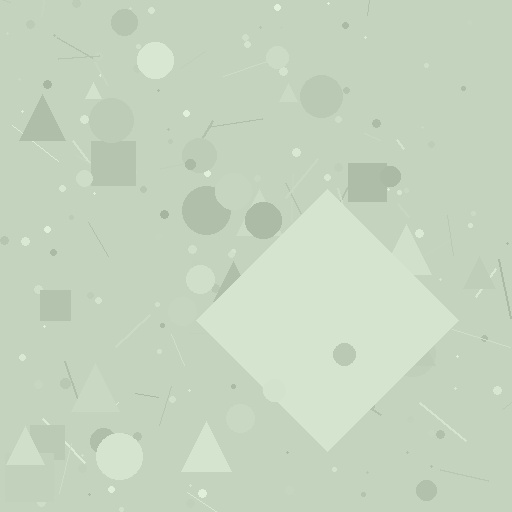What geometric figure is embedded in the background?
A diamond is embedded in the background.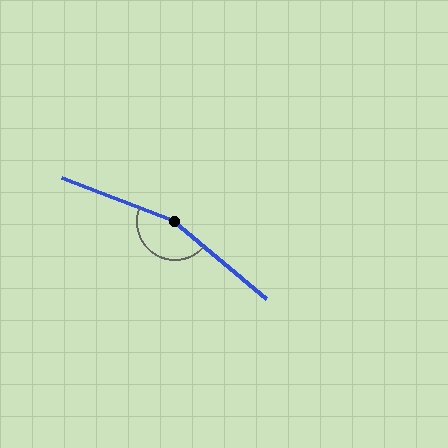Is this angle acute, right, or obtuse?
It is obtuse.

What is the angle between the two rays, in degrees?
Approximately 161 degrees.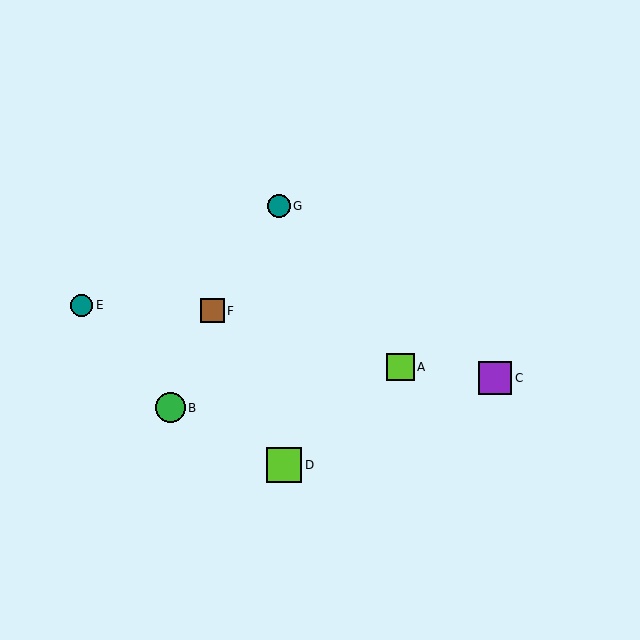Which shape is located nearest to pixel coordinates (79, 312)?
The teal circle (labeled E) at (82, 305) is nearest to that location.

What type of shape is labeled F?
Shape F is a brown square.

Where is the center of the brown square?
The center of the brown square is at (213, 311).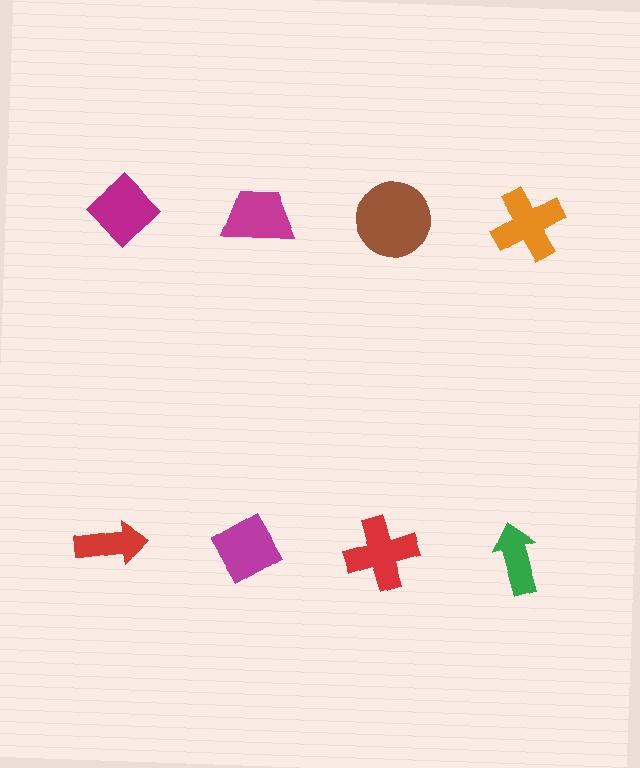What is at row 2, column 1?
A red arrow.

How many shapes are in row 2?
4 shapes.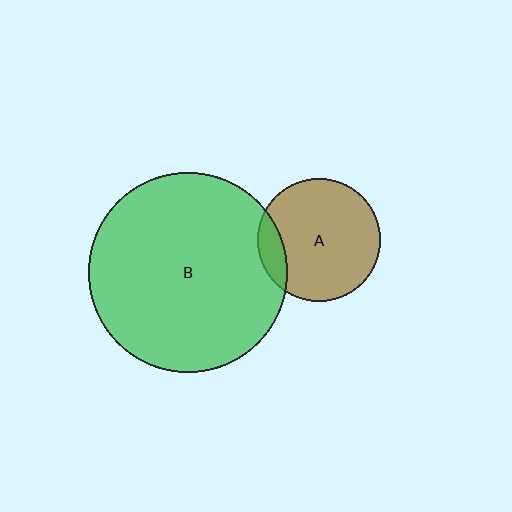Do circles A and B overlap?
Yes.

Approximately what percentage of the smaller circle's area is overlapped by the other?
Approximately 15%.